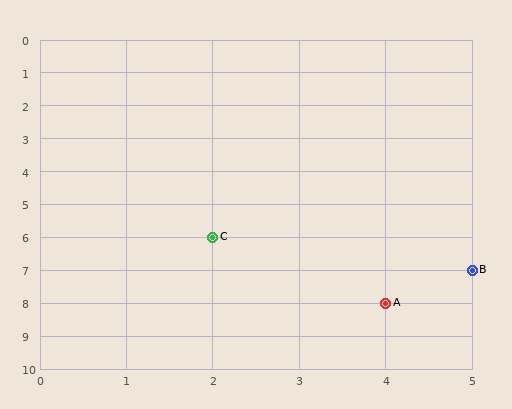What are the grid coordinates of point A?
Point A is at grid coordinates (4, 8).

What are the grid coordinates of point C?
Point C is at grid coordinates (2, 6).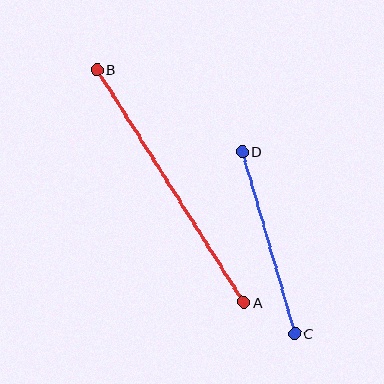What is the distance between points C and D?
The distance is approximately 189 pixels.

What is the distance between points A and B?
The distance is approximately 275 pixels.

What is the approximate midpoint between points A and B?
The midpoint is at approximately (170, 186) pixels.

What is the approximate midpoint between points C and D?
The midpoint is at approximately (268, 242) pixels.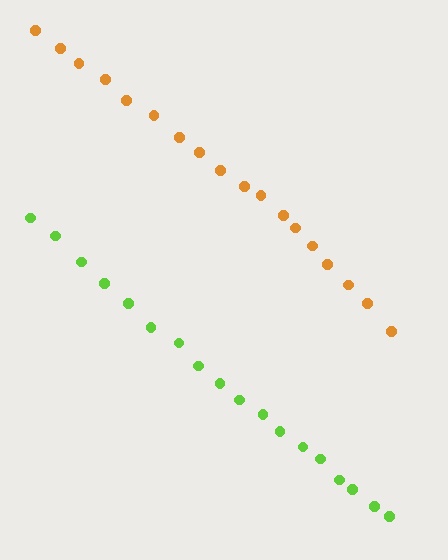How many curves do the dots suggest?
There are 2 distinct paths.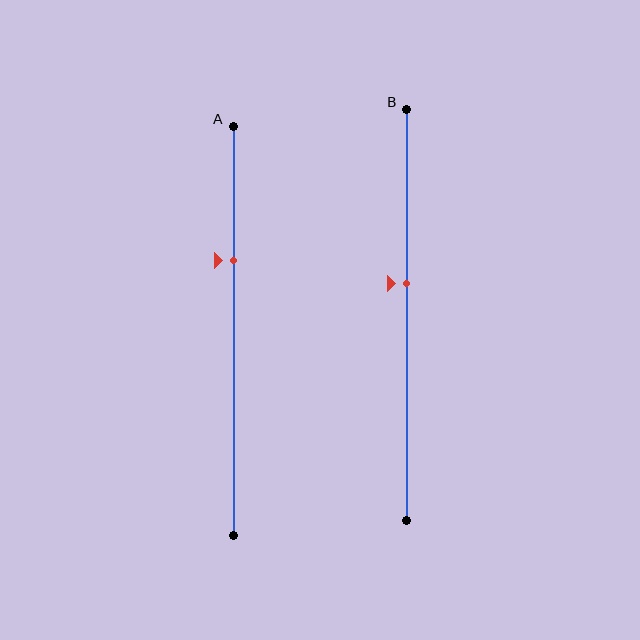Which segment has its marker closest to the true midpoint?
Segment B has its marker closest to the true midpoint.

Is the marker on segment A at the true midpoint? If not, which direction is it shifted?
No, the marker on segment A is shifted upward by about 17% of the segment length.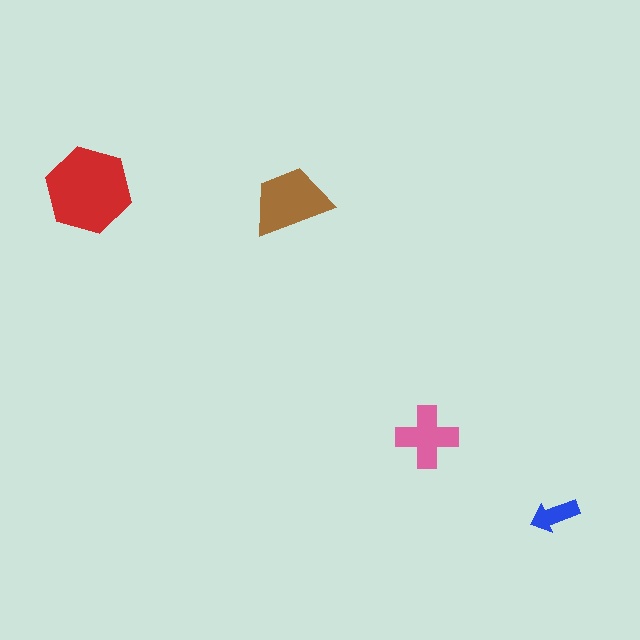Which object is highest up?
The red hexagon is topmost.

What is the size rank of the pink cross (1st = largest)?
3rd.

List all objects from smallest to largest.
The blue arrow, the pink cross, the brown trapezoid, the red hexagon.